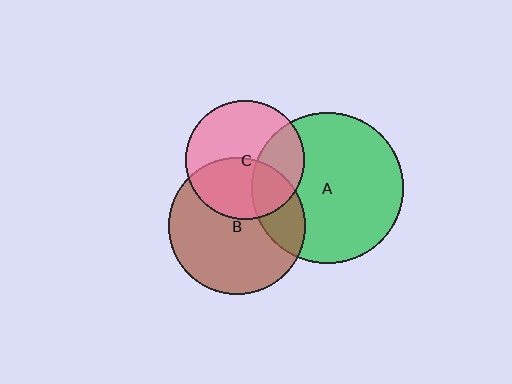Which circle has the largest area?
Circle A (green).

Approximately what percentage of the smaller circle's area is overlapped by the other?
Approximately 30%.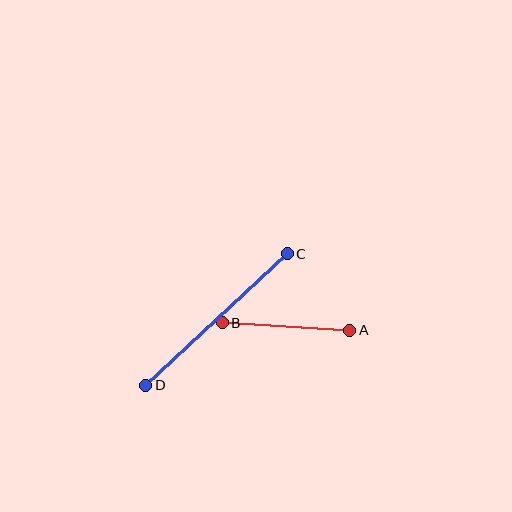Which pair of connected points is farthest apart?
Points C and D are farthest apart.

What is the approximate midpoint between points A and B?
The midpoint is at approximately (286, 327) pixels.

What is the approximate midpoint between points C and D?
The midpoint is at approximately (216, 319) pixels.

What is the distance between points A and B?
The distance is approximately 128 pixels.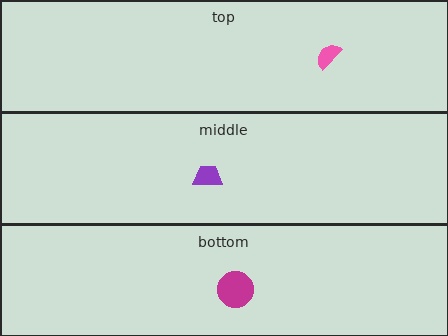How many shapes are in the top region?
1.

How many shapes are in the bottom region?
1.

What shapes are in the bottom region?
The magenta circle.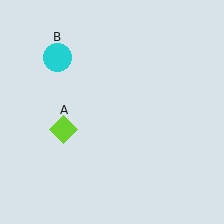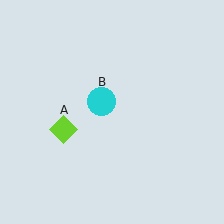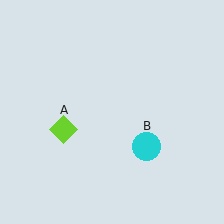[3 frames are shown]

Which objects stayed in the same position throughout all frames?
Lime diamond (object A) remained stationary.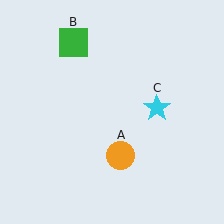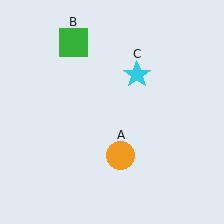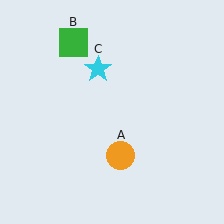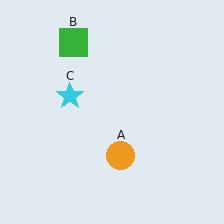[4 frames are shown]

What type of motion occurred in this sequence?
The cyan star (object C) rotated counterclockwise around the center of the scene.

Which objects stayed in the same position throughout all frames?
Orange circle (object A) and green square (object B) remained stationary.